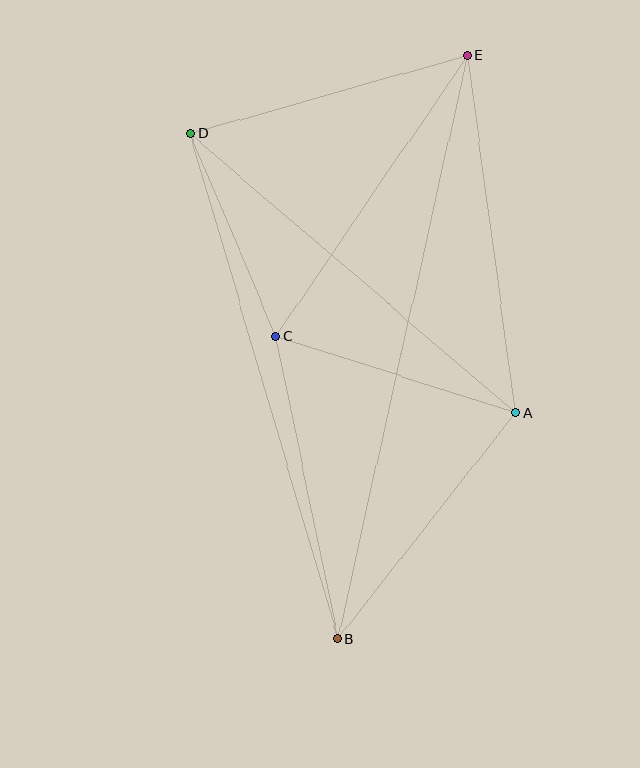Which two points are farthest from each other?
Points B and E are farthest from each other.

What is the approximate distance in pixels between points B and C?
The distance between B and C is approximately 309 pixels.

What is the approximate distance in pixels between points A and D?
The distance between A and D is approximately 429 pixels.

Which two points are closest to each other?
Points C and D are closest to each other.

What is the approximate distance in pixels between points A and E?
The distance between A and E is approximately 361 pixels.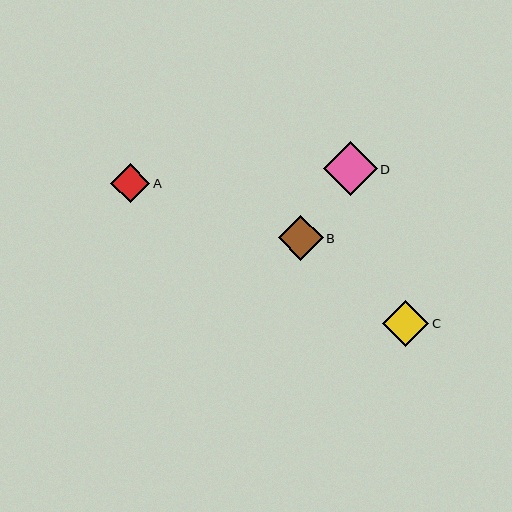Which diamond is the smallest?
Diamond A is the smallest with a size of approximately 39 pixels.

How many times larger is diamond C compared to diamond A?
Diamond C is approximately 1.2 times the size of diamond A.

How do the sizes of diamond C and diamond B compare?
Diamond C and diamond B are approximately the same size.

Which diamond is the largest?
Diamond D is the largest with a size of approximately 54 pixels.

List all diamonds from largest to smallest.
From largest to smallest: D, C, B, A.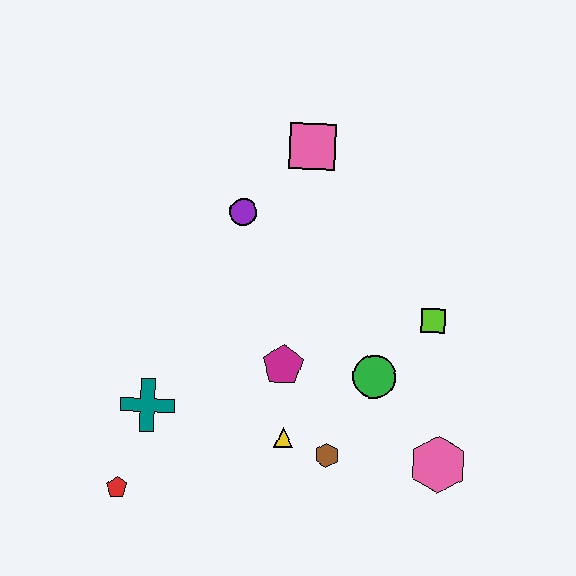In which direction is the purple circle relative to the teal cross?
The purple circle is above the teal cross.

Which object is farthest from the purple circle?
The pink hexagon is farthest from the purple circle.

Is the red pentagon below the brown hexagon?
Yes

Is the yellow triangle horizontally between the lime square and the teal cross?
Yes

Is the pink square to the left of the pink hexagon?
Yes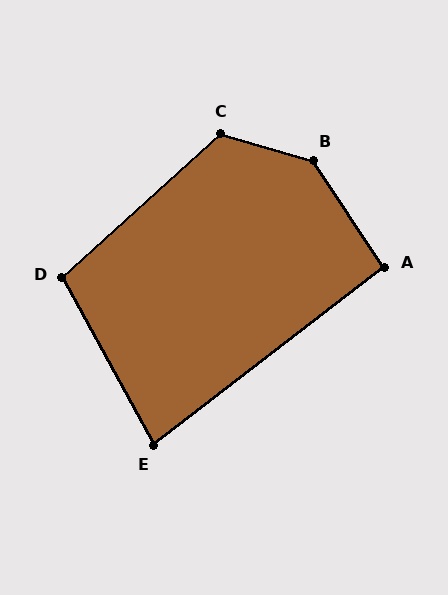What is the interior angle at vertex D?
Approximately 103 degrees (obtuse).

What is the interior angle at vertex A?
Approximately 94 degrees (approximately right).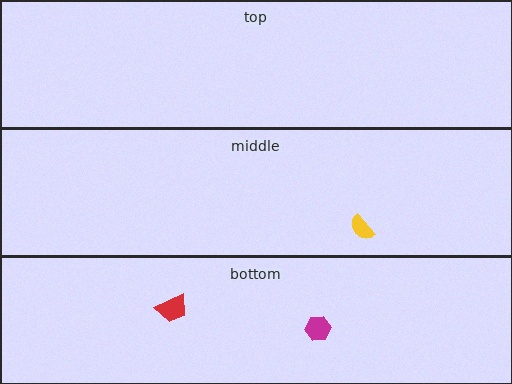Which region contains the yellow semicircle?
The middle region.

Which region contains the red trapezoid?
The bottom region.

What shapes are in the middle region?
The yellow semicircle.